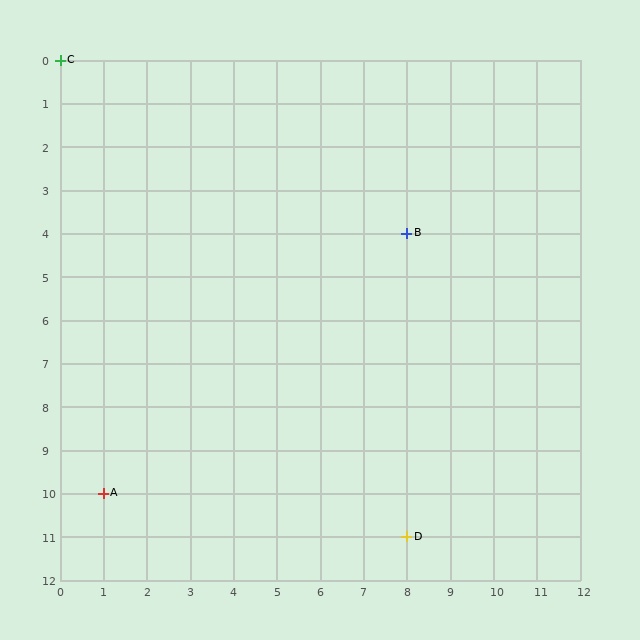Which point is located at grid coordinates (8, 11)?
Point D is at (8, 11).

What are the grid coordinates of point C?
Point C is at grid coordinates (0, 0).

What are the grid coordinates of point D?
Point D is at grid coordinates (8, 11).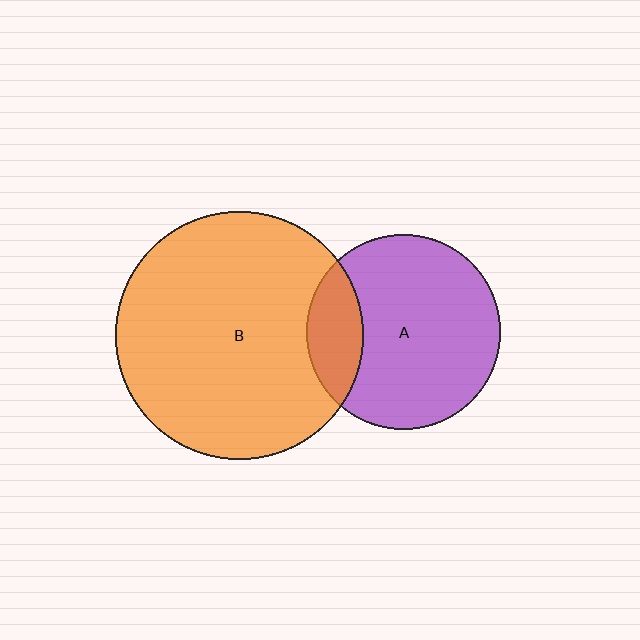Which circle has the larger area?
Circle B (orange).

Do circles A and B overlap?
Yes.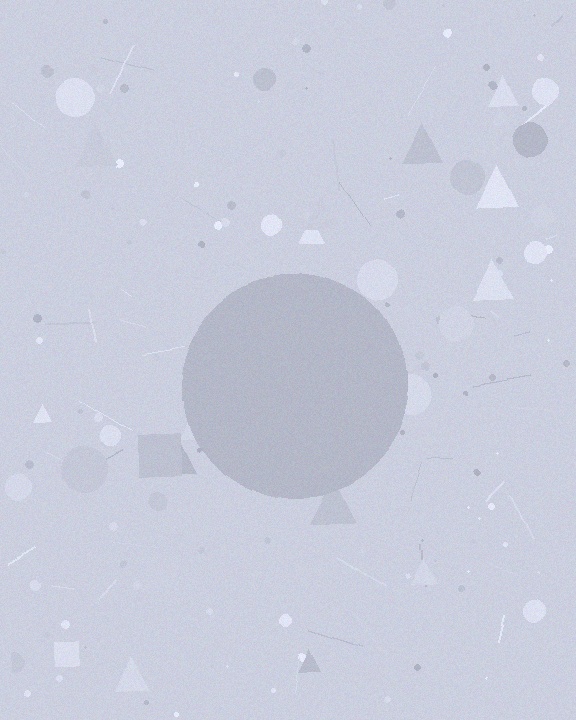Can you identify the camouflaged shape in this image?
The camouflaged shape is a circle.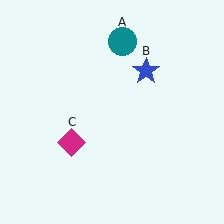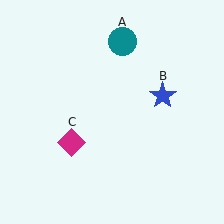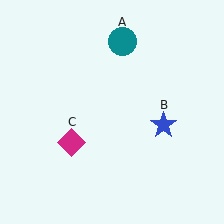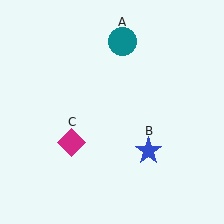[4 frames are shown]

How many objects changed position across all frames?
1 object changed position: blue star (object B).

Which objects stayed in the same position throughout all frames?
Teal circle (object A) and magenta diamond (object C) remained stationary.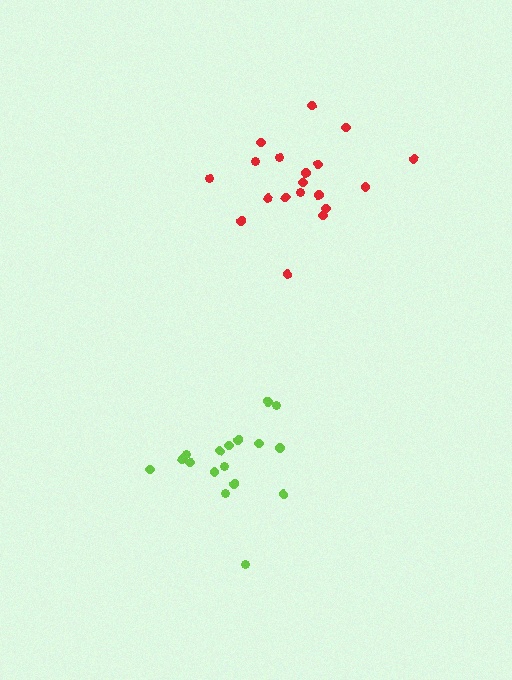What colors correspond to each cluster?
The clusters are colored: lime, red.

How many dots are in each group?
Group 1: 17 dots, Group 2: 19 dots (36 total).